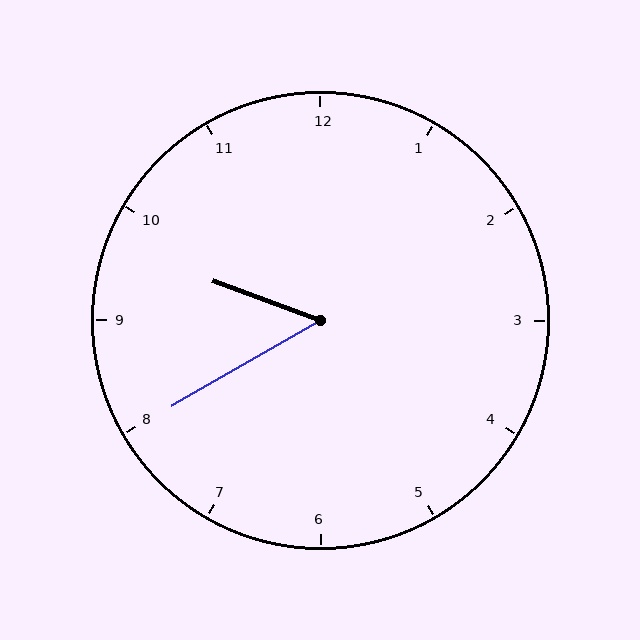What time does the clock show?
9:40.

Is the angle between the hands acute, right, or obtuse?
It is acute.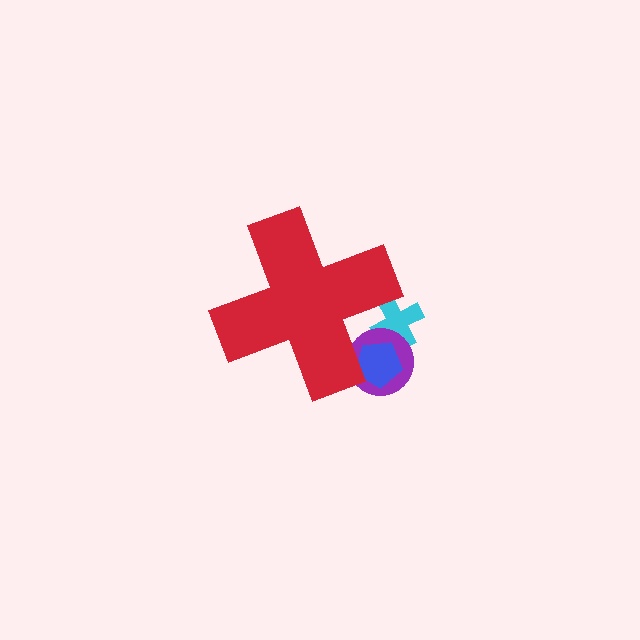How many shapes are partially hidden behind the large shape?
3 shapes are partially hidden.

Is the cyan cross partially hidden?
Yes, the cyan cross is partially hidden behind the red cross.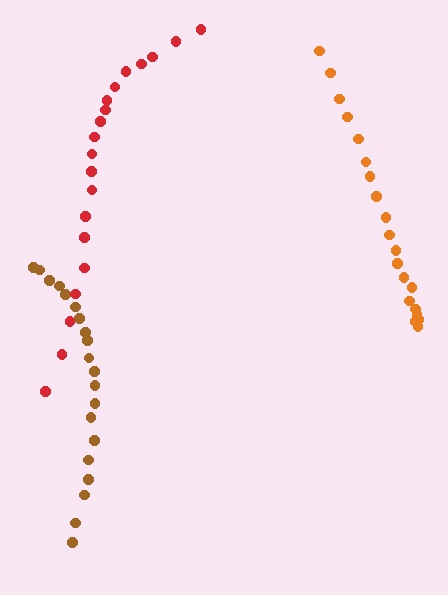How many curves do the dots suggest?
There are 3 distinct paths.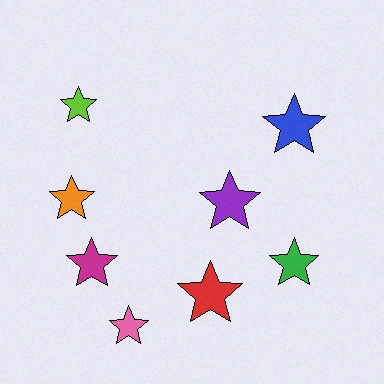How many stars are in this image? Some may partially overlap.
There are 8 stars.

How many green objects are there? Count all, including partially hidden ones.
There is 1 green object.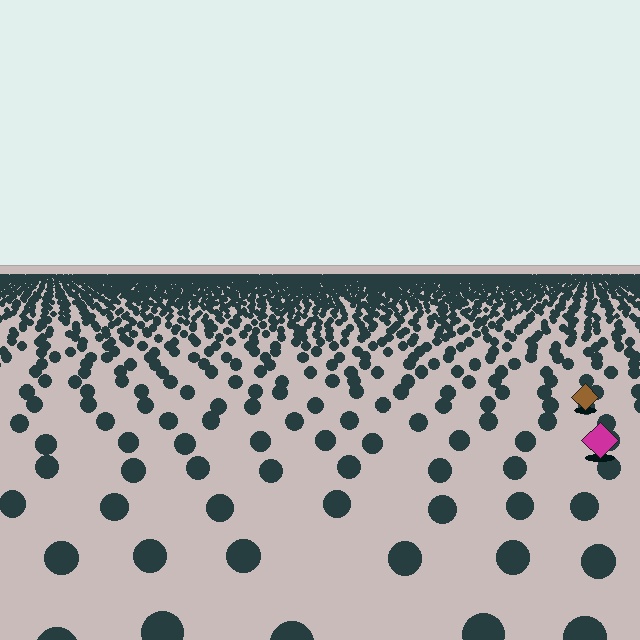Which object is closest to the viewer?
The magenta diamond is closest. The texture marks near it are larger and more spread out.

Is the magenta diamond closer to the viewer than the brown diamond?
Yes. The magenta diamond is closer — you can tell from the texture gradient: the ground texture is coarser near it.